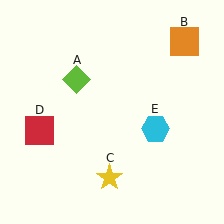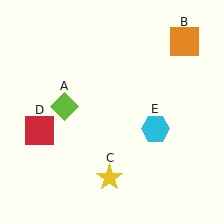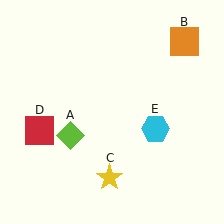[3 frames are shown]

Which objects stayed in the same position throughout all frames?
Orange square (object B) and yellow star (object C) and red square (object D) and cyan hexagon (object E) remained stationary.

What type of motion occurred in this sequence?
The lime diamond (object A) rotated counterclockwise around the center of the scene.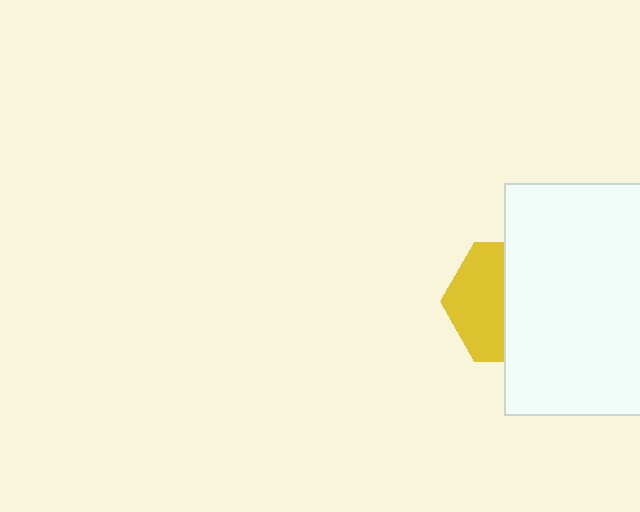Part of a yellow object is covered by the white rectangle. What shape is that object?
It is a hexagon.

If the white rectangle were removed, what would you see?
You would see the complete yellow hexagon.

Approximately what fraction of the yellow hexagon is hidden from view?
Roughly 55% of the yellow hexagon is hidden behind the white rectangle.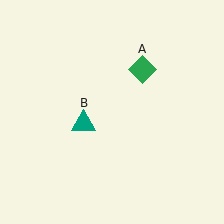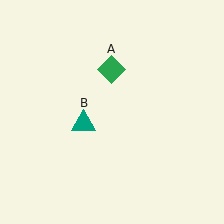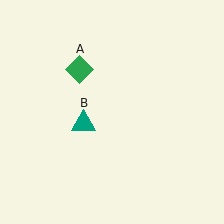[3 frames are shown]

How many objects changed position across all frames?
1 object changed position: green diamond (object A).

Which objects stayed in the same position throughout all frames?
Teal triangle (object B) remained stationary.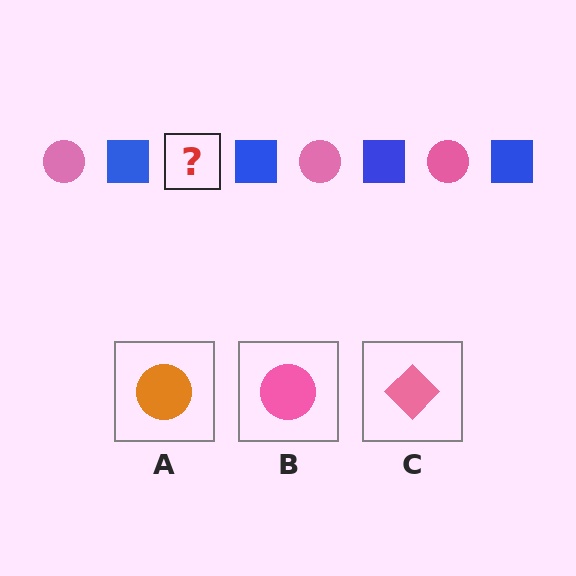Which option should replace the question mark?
Option B.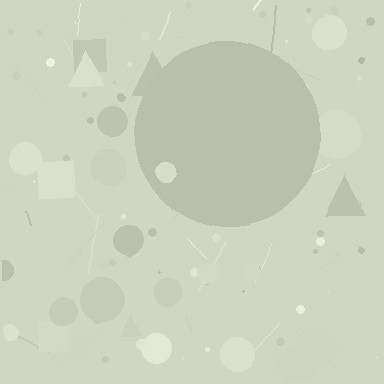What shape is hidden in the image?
A circle is hidden in the image.